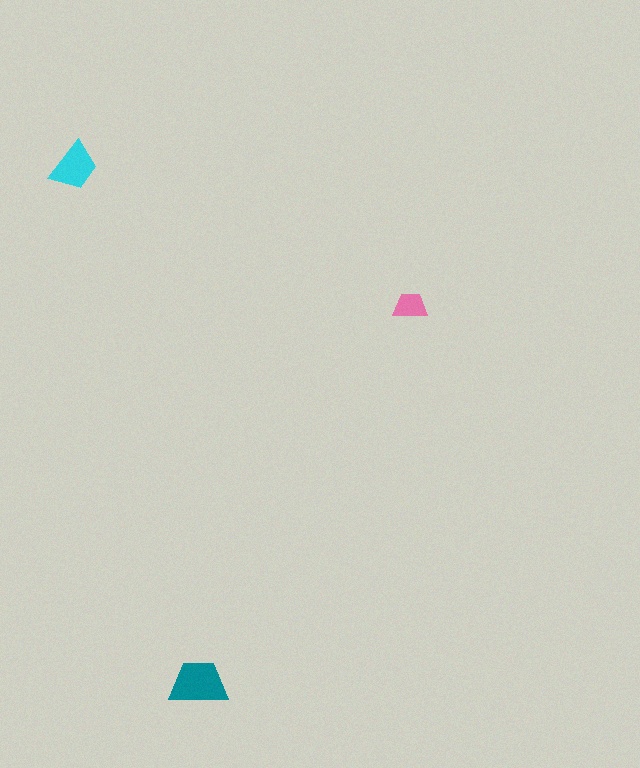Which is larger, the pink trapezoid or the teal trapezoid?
The teal one.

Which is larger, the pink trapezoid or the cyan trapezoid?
The cyan one.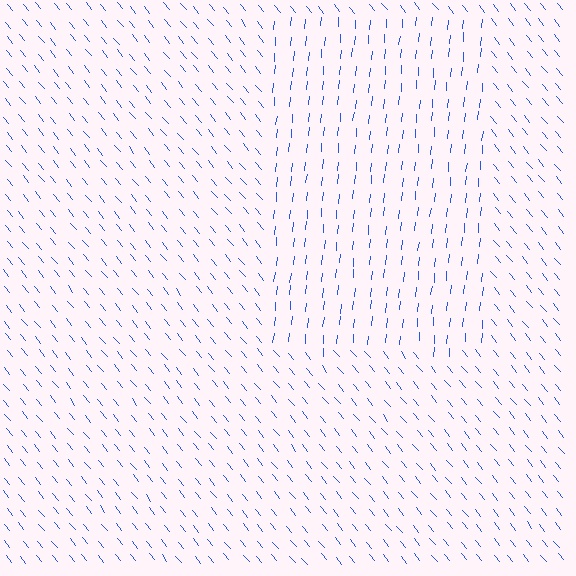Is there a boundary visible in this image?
Yes, there is a texture boundary formed by a change in line orientation.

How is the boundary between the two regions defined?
The boundary is defined purely by a change in line orientation (approximately 45 degrees difference). All lines are the same color and thickness.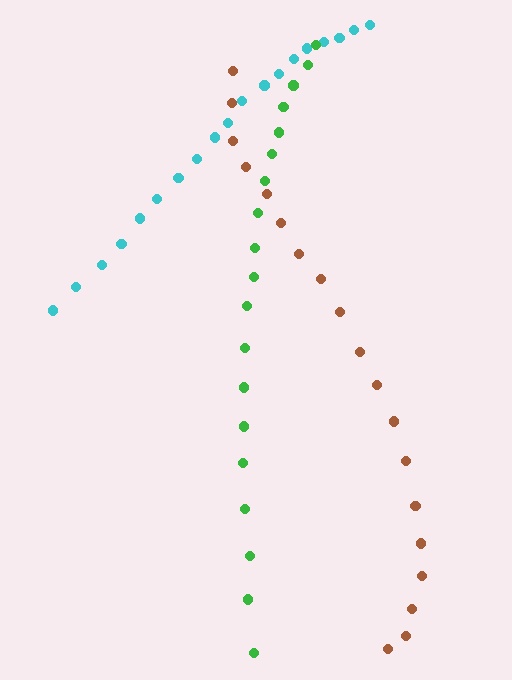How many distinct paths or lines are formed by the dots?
There are 3 distinct paths.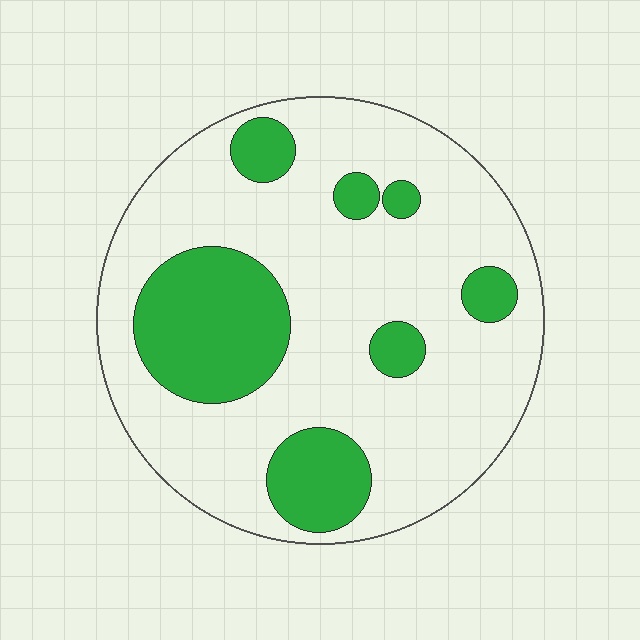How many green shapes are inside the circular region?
7.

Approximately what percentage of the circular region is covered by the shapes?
Approximately 25%.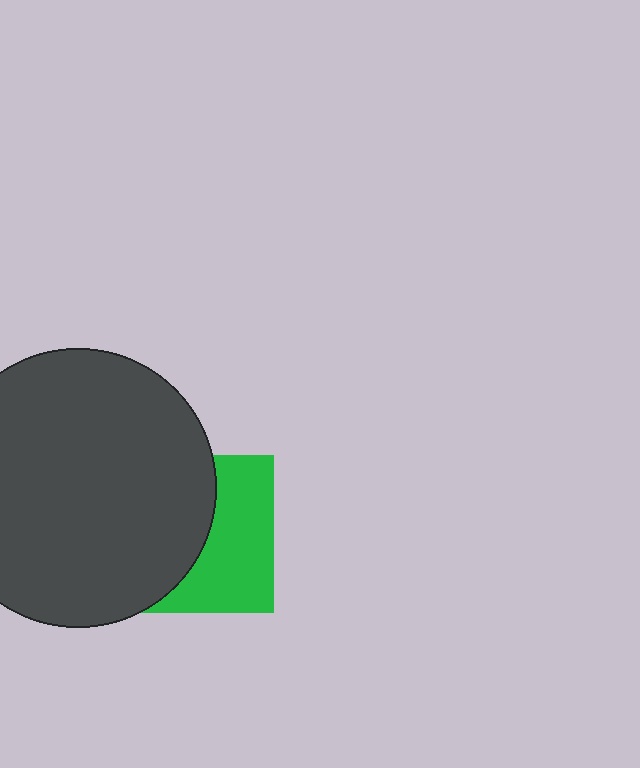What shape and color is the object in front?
The object in front is a dark gray circle.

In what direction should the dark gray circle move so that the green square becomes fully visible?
The dark gray circle should move left. That is the shortest direction to clear the overlap and leave the green square fully visible.